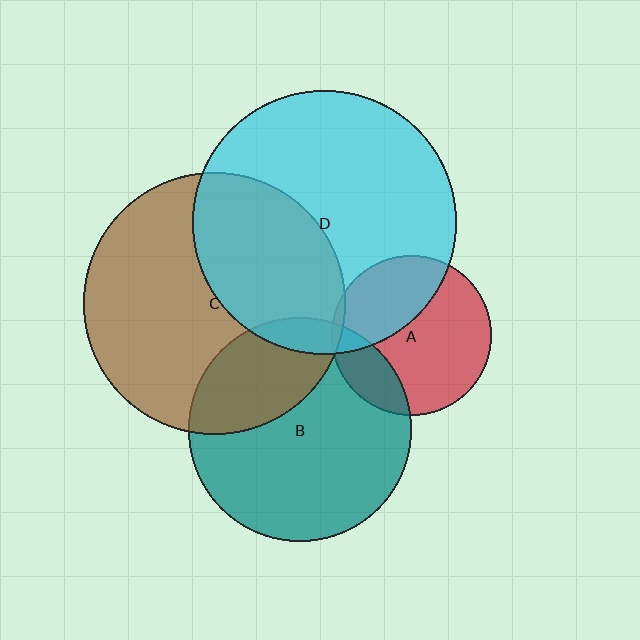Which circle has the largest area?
Circle D (cyan).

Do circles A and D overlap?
Yes.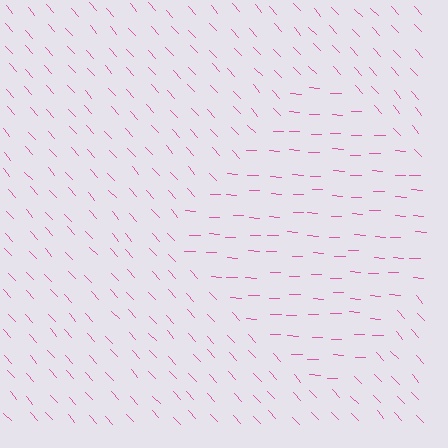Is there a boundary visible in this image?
Yes, there is a texture boundary formed by a change in line orientation.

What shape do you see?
I see a diamond.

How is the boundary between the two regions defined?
The boundary is defined purely by a change in line orientation (approximately 45 degrees difference). All lines are the same color and thickness.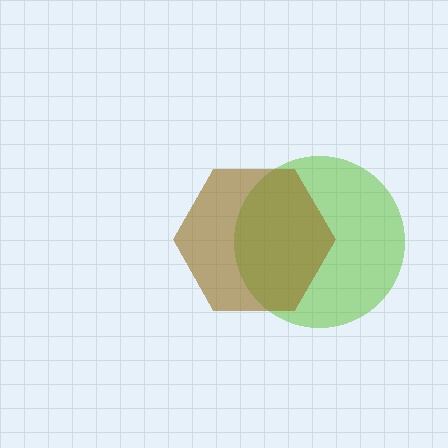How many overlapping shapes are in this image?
There are 2 overlapping shapes in the image.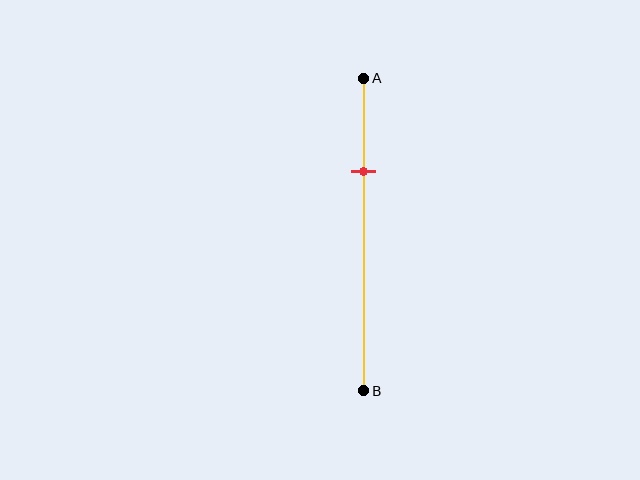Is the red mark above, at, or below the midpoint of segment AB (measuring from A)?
The red mark is above the midpoint of segment AB.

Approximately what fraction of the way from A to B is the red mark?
The red mark is approximately 30% of the way from A to B.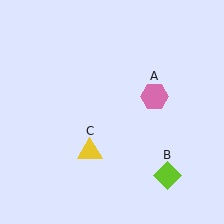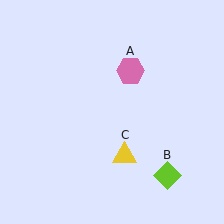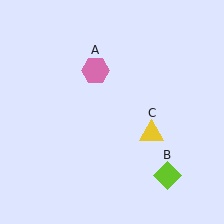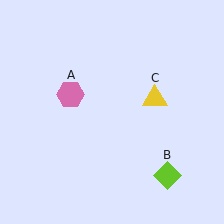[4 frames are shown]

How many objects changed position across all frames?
2 objects changed position: pink hexagon (object A), yellow triangle (object C).